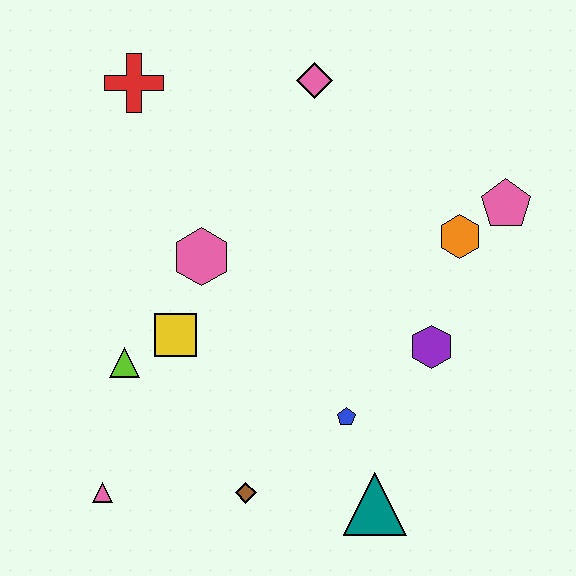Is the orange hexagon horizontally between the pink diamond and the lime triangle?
No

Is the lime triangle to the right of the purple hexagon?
No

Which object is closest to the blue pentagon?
The teal triangle is closest to the blue pentagon.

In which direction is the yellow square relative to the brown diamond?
The yellow square is above the brown diamond.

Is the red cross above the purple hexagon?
Yes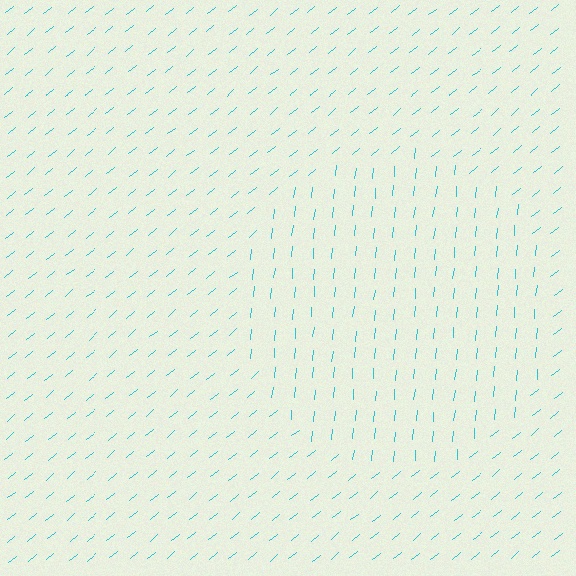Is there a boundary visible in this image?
Yes, there is a texture boundary formed by a change in line orientation.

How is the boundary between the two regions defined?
The boundary is defined purely by a change in line orientation (approximately 45 degrees difference). All lines are the same color and thickness.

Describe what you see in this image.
The image is filled with small cyan line segments. A circle region in the image has lines oriented differently from the surrounding lines, creating a visible texture boundary.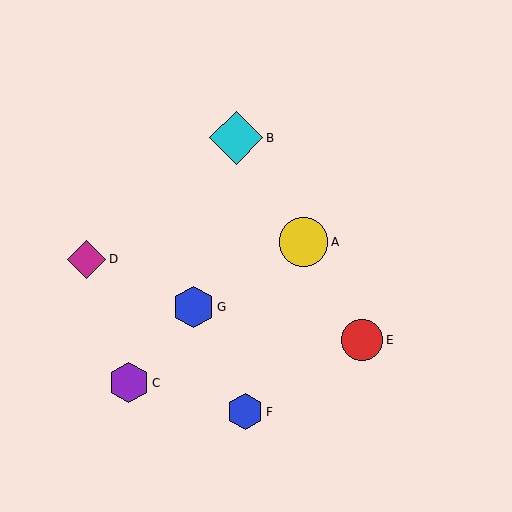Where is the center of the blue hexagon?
The center of the blue hexagon is at (194, 307).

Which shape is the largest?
The cyan diamond (labeled B) is the largest.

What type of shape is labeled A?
Shape A is a yellow circle.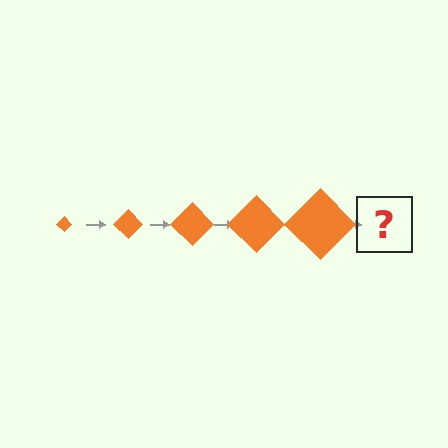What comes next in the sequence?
The next element should be an orange diamond, larger than the previous one.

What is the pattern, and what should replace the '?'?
The pattern is that the diamond gets progressively larger each step. The '?' should be an orange diamond, larger than the previous one.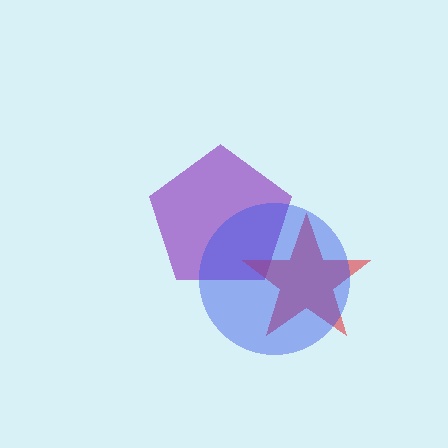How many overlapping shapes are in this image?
There are 3 overlapping shapes in the image.